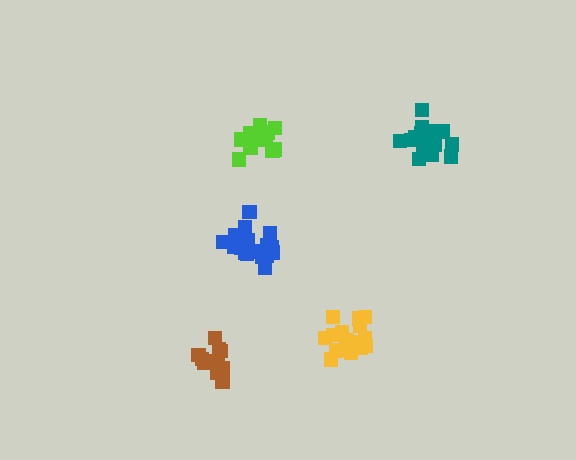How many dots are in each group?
Group 1: 17 dots, Group 2: 15 dots, Group 3: 20 dots, Group 4: 14 dots, Group 5: 20 dots (86 total).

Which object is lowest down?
The brown cluster is bottommost.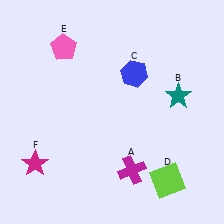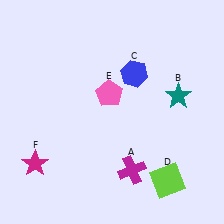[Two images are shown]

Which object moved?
The pink pentagon (E) moved down.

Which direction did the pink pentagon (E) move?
The pink pentagon (E) moved down.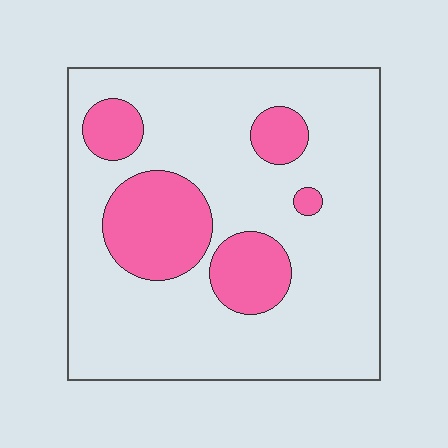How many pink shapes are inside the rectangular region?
5.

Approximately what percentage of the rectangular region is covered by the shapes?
Approximately 20%.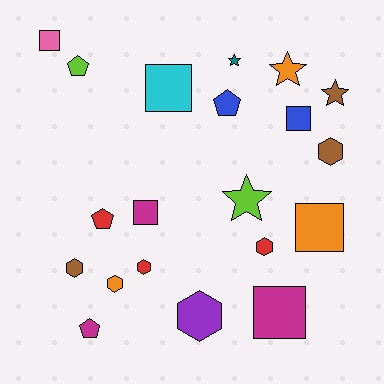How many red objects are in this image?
There are 3 red objects.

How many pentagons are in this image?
There are 4 pentagons.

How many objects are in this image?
There are 20 objects.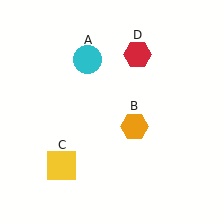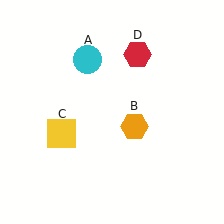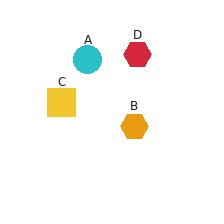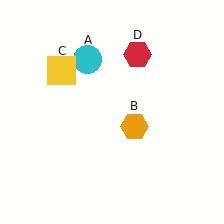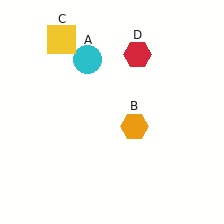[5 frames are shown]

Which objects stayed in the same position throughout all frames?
Cyan circle (object A) and orange hexagon (object B) and red hexagon (object D) remained stationary.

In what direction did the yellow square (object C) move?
The yellow square (object C) moved up.